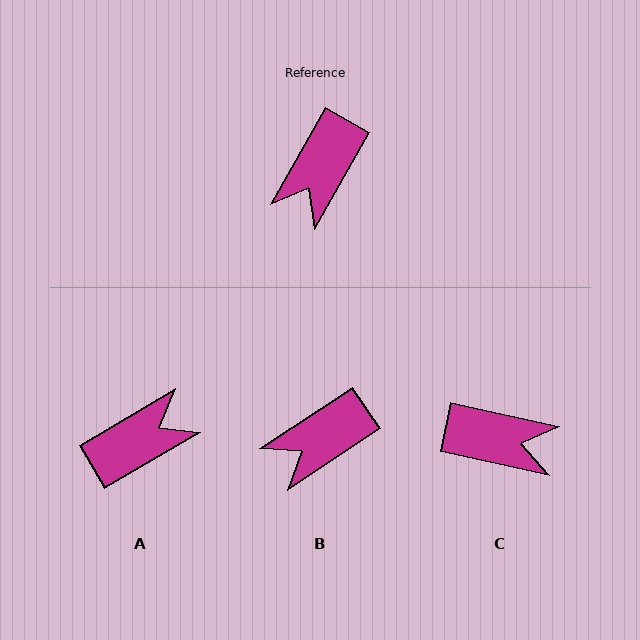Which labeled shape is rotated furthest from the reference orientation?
A, about 150 degrees away.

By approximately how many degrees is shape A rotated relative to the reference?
Approximately 150 degrees counter-clockwise.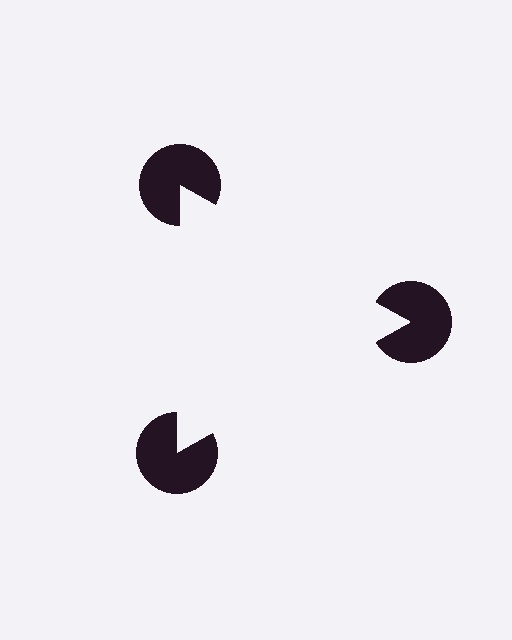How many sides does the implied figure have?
3 sides.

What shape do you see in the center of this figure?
An illusory triangle — its edges are inferred from the aligned wedge cuts in the pac-man discs, not physically drawn.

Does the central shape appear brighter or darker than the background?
It typically appears slightly brighter than the background, even though no actual brightness change is drawn.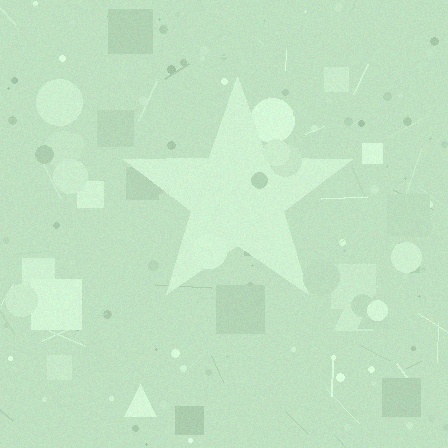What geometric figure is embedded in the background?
A star is embedded in the background.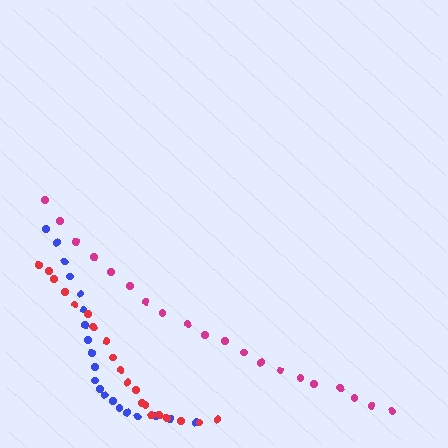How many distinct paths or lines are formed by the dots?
There are 3 distinct paths.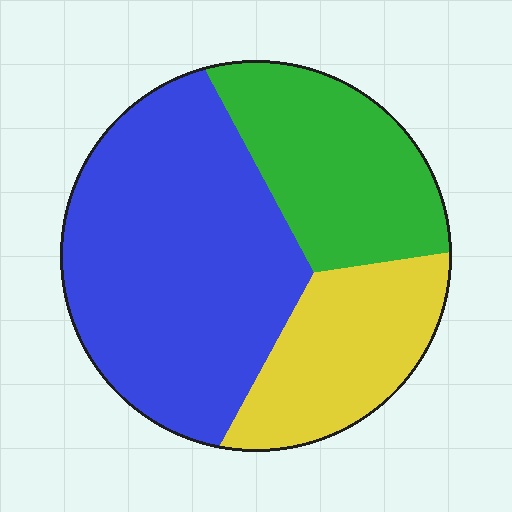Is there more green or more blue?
Blue.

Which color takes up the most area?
Blue, at roughly 50%.